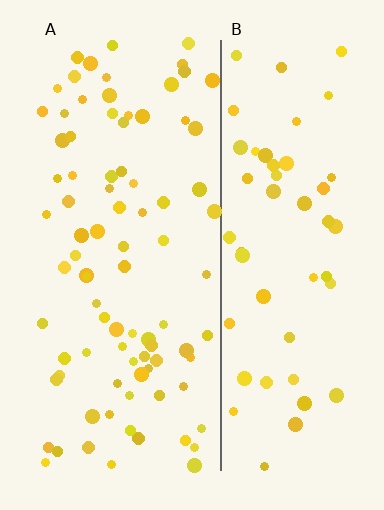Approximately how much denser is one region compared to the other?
Approximately 1.6× — region A over region B.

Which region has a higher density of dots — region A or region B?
A (the left).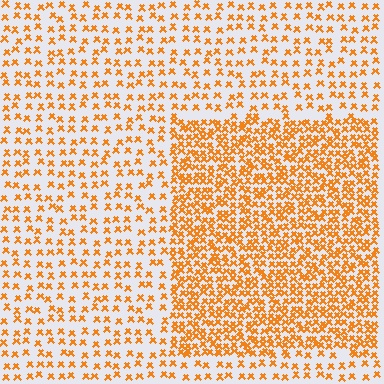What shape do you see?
I see a rectangle.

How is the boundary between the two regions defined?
The boundary is defined by a change in element density (approximately 2.3x ratio). All elements are the same color, size, and shape.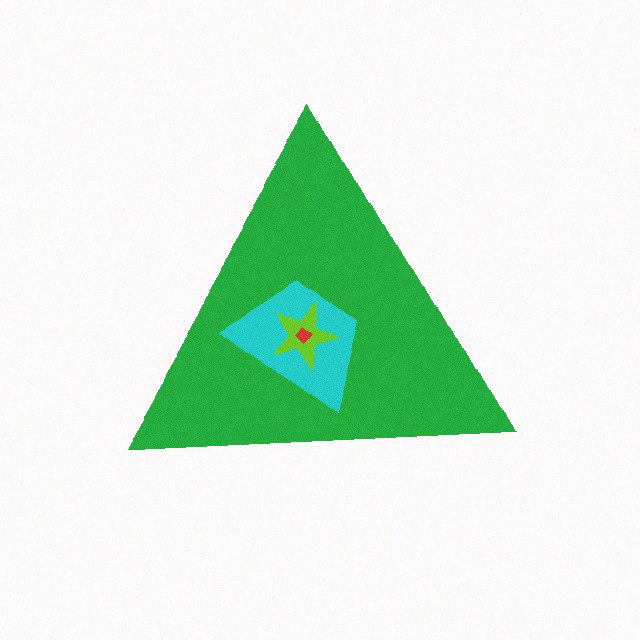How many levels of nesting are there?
4.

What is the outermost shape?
The green triangle.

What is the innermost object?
The red diamond.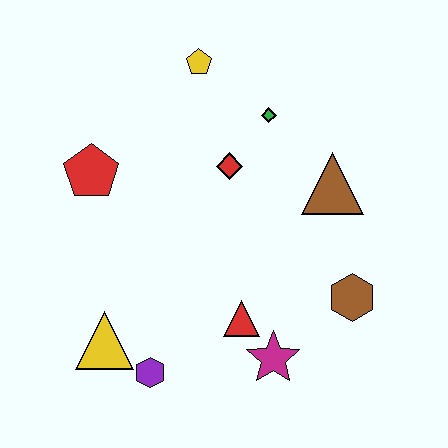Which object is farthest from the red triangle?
The yellow pentagon is farthest from the red triangle.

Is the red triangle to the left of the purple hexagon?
No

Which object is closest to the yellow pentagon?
The green diamond is closest to the yellow pentagon.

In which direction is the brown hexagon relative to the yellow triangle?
The brown hexagon is to the right of the yellow triangle.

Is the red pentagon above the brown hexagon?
Yes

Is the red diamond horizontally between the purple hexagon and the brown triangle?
Yes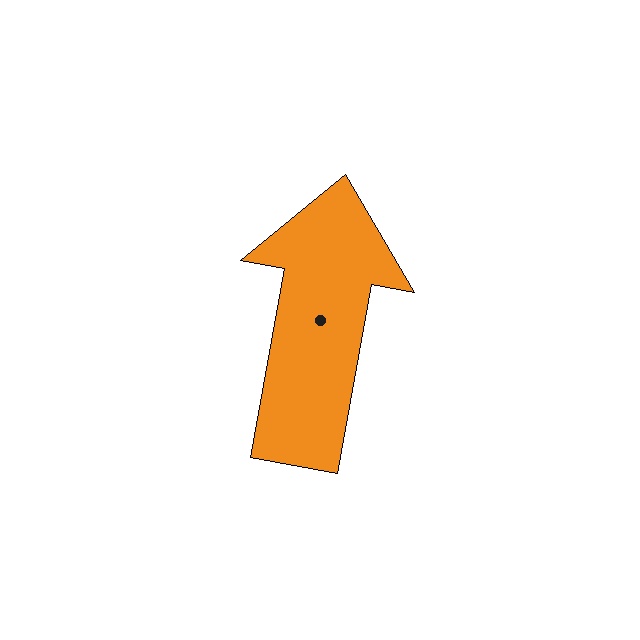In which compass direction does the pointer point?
North.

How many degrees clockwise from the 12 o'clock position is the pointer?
Approximately 10 degrees.